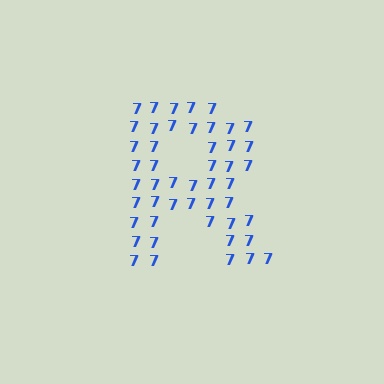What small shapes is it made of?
It is made of small digit 7's.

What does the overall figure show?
The overall figure shows the letter R.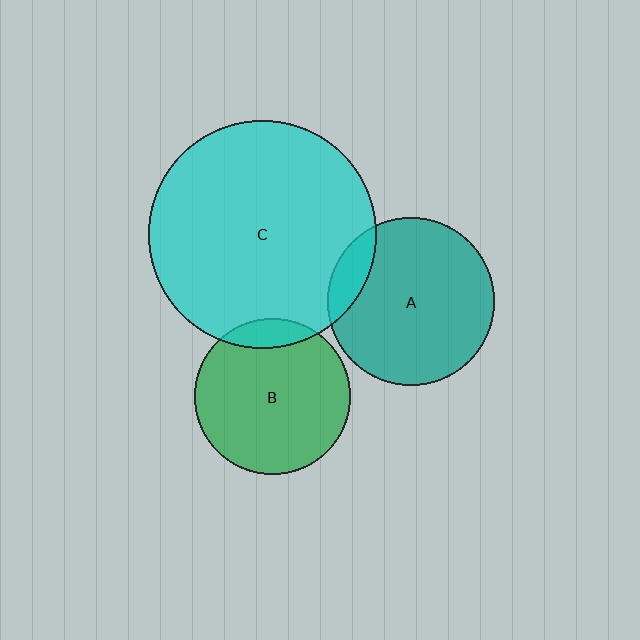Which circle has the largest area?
Circle C (cyan).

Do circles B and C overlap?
Yes.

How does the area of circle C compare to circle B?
Approximately 2.2 times.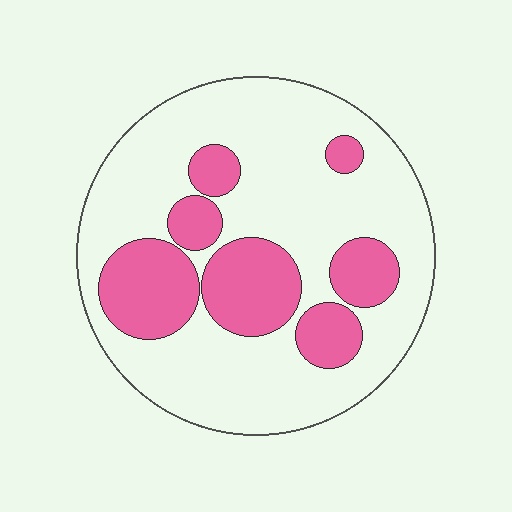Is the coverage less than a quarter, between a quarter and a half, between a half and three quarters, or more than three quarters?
Between a quarter and a half.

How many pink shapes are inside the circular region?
7.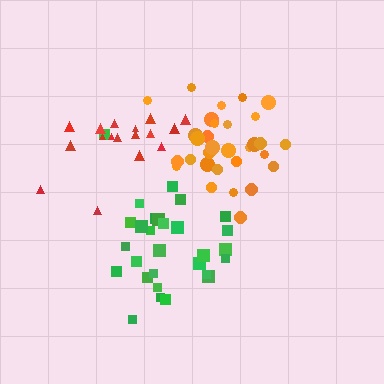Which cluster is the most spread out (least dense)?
Red.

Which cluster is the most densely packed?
Orange.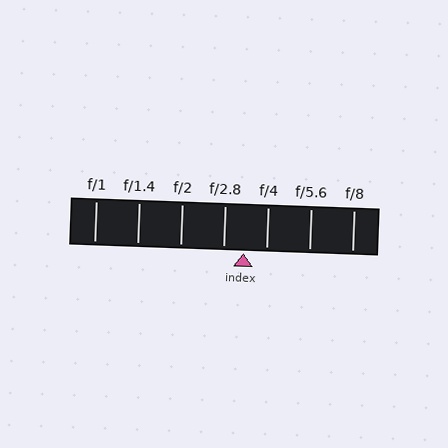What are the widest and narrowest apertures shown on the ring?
The widest aperture shown is f/1 and the narrowest is f/8.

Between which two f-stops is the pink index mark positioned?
The index mark is between f/2.8 and f/4.